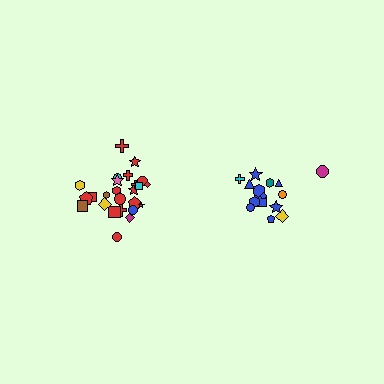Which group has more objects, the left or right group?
The left group.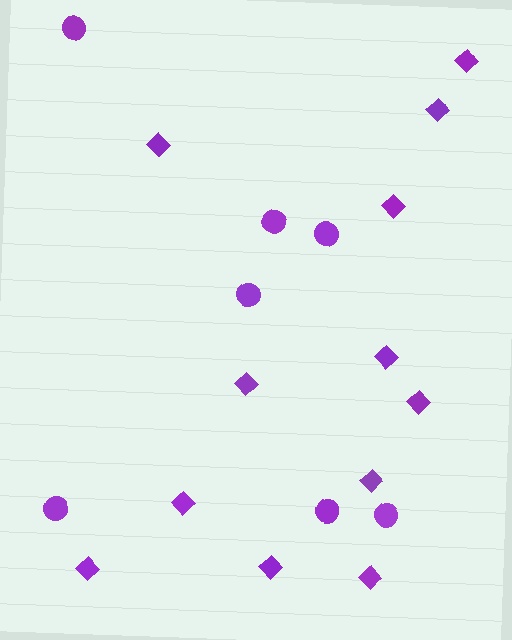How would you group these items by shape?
There are 2 groups: one group of diamonds (12) and one group of circles (7).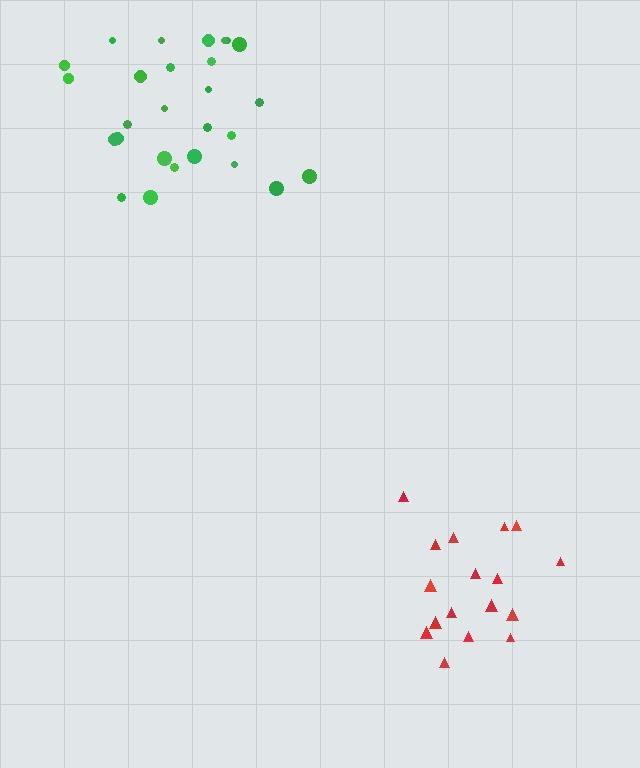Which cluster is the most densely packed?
Red.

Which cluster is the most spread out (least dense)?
Green.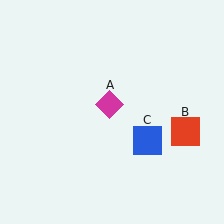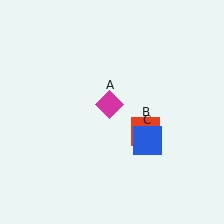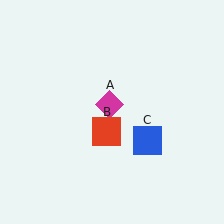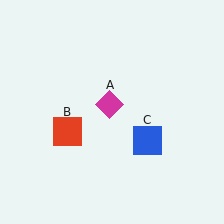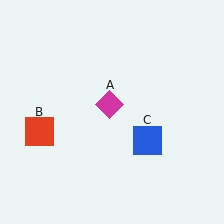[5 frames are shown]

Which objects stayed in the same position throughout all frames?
Magenta diamond (object A) and blue square (object C) remained stationary.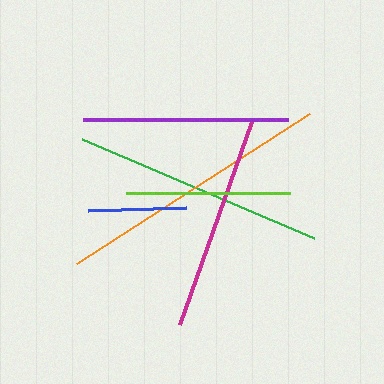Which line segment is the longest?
The orange line is the longest at approximately 278 pixels.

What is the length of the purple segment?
The purple segment is approximately 205 pixels long.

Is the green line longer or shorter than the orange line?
The orange line is longer than the green line.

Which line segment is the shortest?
The blue line is the shortest at approximately 98 pixels.